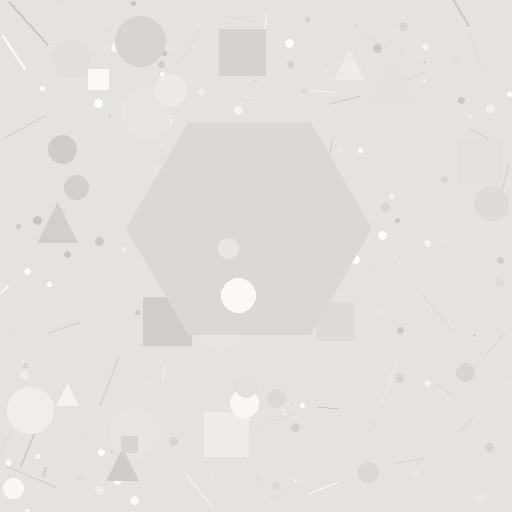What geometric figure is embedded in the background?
A hexagon is embedded in the background.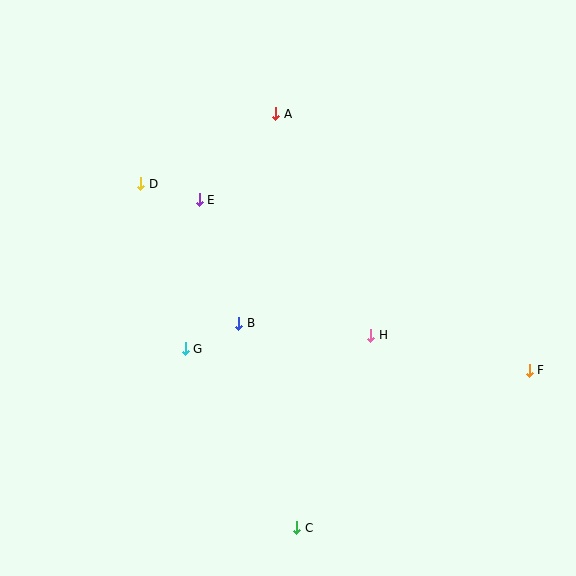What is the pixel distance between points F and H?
The distance between F and H is 162 pixels.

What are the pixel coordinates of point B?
Point B is at (239, 323).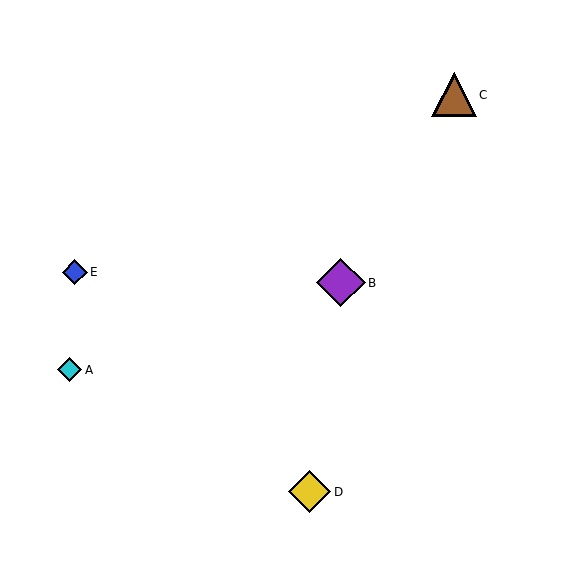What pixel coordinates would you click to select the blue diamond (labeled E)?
Click at (75, 272) to select the blue diamond E.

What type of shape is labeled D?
Shape D is a yellow diamond.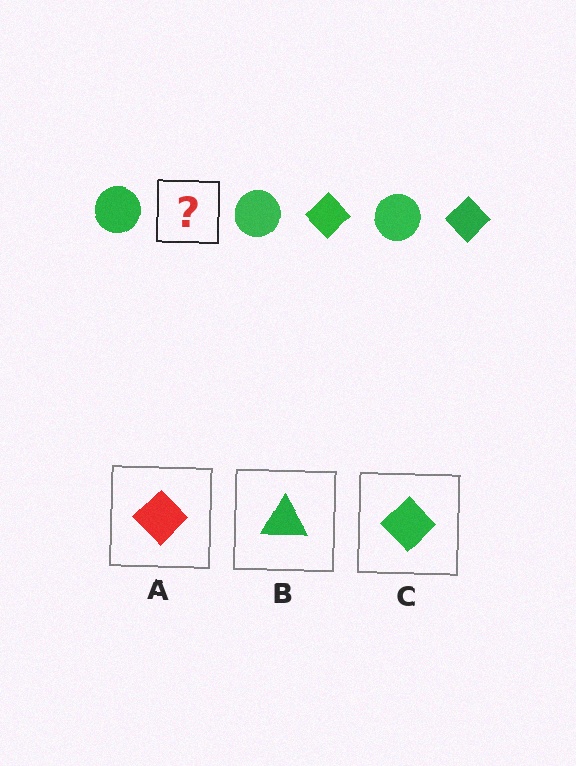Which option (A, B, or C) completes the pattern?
C.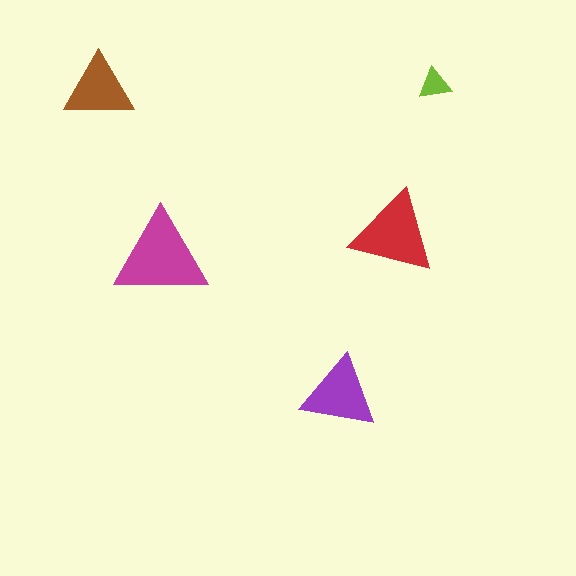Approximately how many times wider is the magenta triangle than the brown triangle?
About 1.5 times wider.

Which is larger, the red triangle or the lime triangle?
The red one.